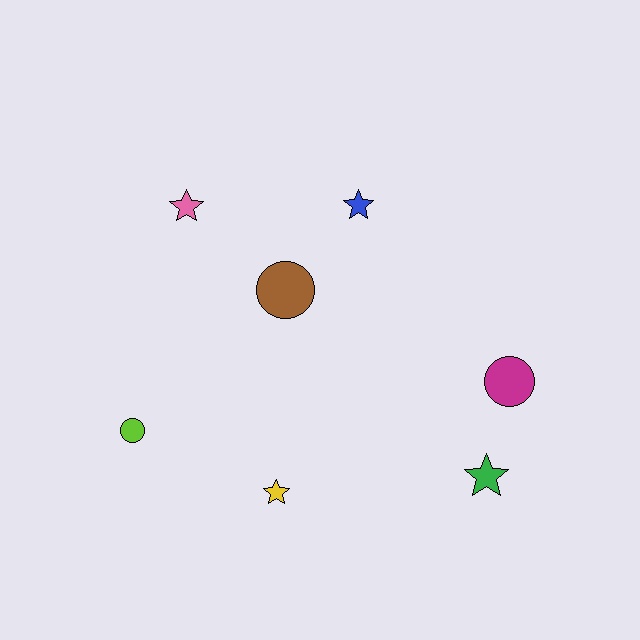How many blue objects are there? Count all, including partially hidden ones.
There is 1 blue object.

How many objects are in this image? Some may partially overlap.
There are 7 objects.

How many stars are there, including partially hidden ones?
There are 4 stars.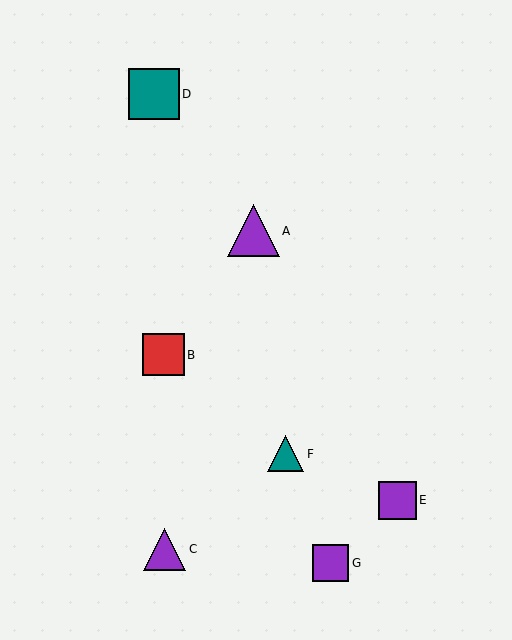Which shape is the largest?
The purple triangle (labeled A) is the largest.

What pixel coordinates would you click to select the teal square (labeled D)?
Click at (154, 94) to select the teal square D.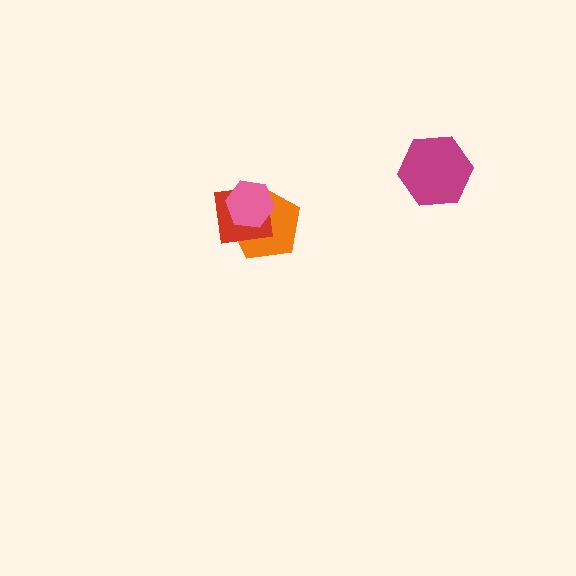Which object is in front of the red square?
The pink hexagon is in front of the red square.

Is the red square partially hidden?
Yes, it is partially covered by another shape.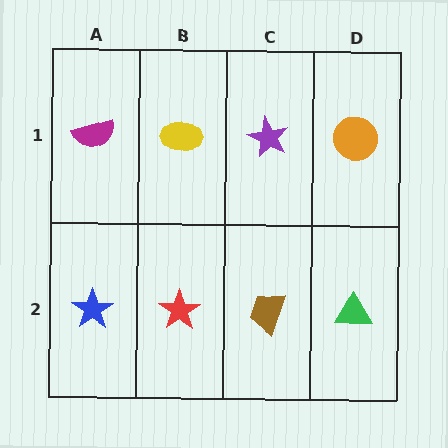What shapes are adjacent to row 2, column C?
A purple star (row 1, column C), a red star (row 2, column B), a green triangle (row 2, column D).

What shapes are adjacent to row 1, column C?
A brown trapezoid (row 2, column C), a yellow ellipse (row 1, column B), an orange circle (row 1, column D).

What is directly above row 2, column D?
An orange circle.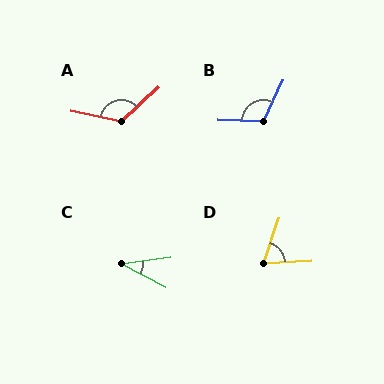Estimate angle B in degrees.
Approximately 114 degrees.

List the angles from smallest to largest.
C (35°), D (69°), B (114°), A (126°).